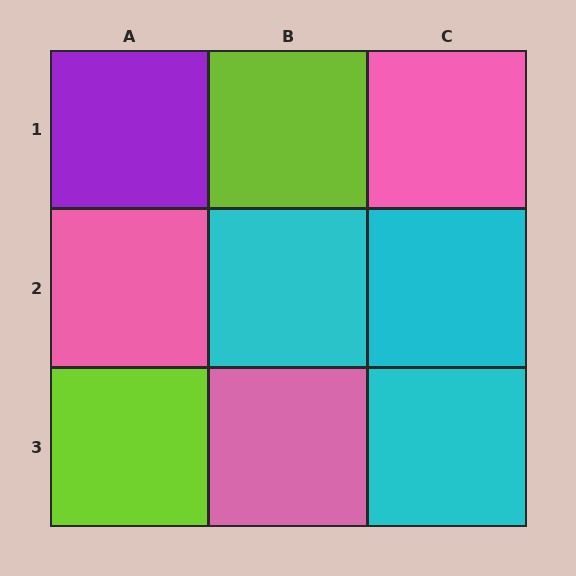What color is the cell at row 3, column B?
Pink.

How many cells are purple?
1 cell is purple.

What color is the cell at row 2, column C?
Cyan.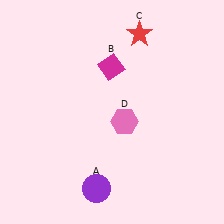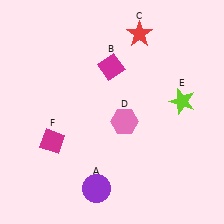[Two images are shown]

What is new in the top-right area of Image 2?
A lime star (E) was added in the top-right area of Image 2.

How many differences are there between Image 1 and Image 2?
There are 2 differences between the two images.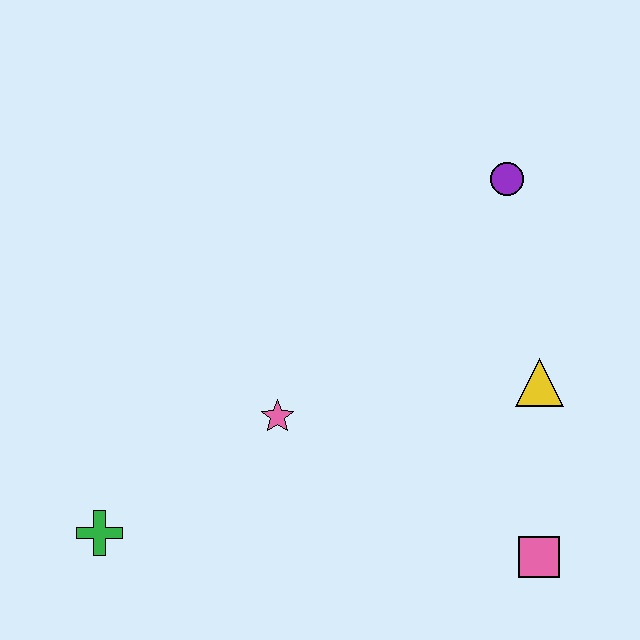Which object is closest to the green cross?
The pink star is closest to the green cross.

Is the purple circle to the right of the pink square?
No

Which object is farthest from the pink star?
The purple circle is farthest from the pink star.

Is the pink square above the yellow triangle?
No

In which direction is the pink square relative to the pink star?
The pink square is to the right of the pink star.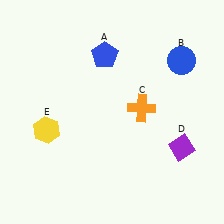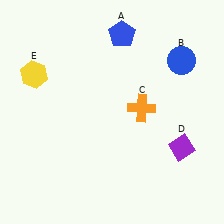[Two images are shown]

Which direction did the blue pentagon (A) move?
The blue pentagon (A) moved up.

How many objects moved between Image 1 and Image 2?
2 objects moved between the two images.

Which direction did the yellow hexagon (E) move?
The yellow hexagon (E) moved up.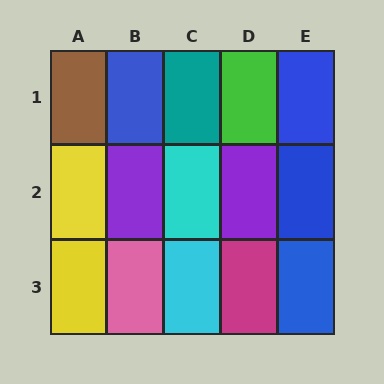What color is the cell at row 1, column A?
Brown.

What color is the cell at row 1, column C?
Teal.